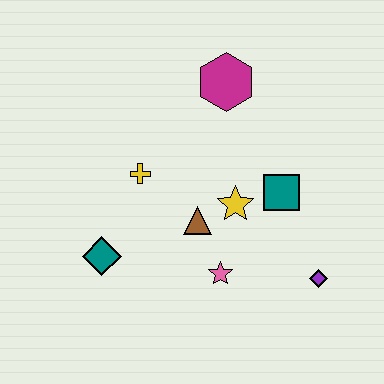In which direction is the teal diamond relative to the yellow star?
The teal diamond is to the left of the yellow star.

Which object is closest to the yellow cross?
The brown triangle is closest to the yellow cross.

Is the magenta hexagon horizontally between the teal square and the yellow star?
No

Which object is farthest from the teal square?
The teal diamond is farthest from the teal square.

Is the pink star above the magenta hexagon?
No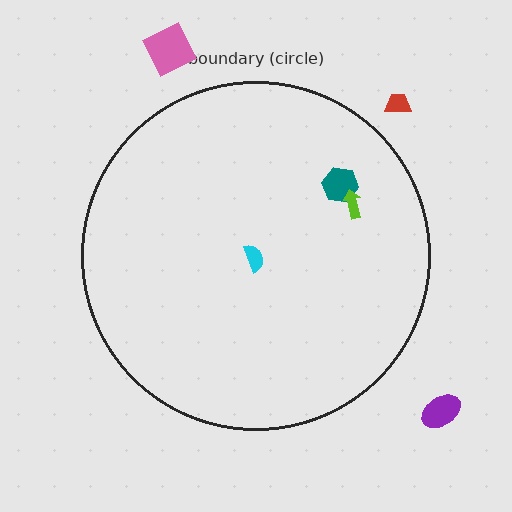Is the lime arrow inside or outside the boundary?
Inside.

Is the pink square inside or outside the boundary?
Outside.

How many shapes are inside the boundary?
3 inside, 3 outside.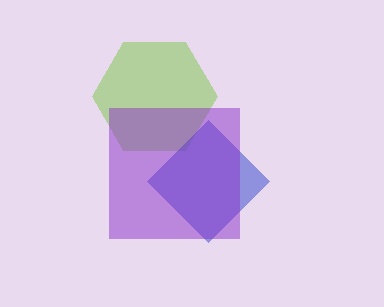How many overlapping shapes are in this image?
There are 3 overlapping shapes in the image.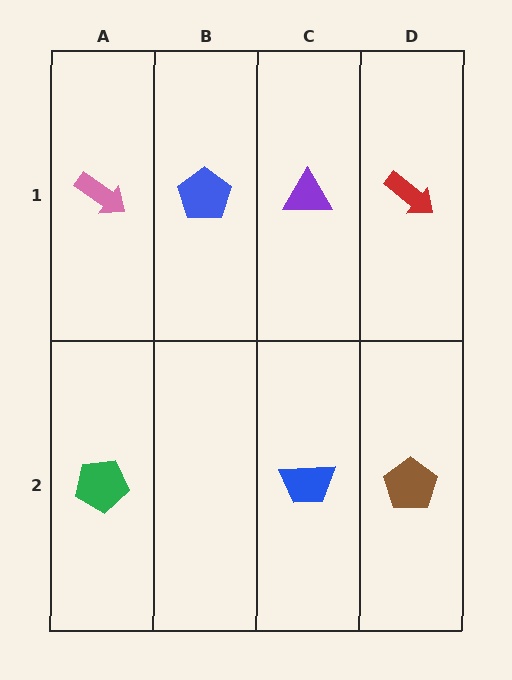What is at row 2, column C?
A blue trapezoid.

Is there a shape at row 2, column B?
No, that cell is empty.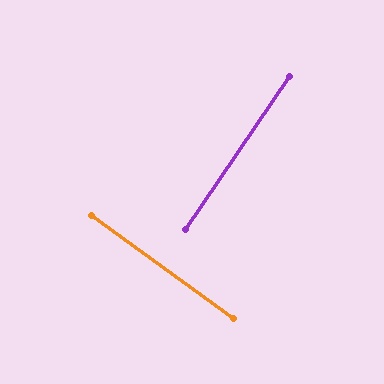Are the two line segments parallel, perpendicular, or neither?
Perpendicular — they meet at approximately 88°.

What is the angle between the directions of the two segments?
Approximately 88 degrees.